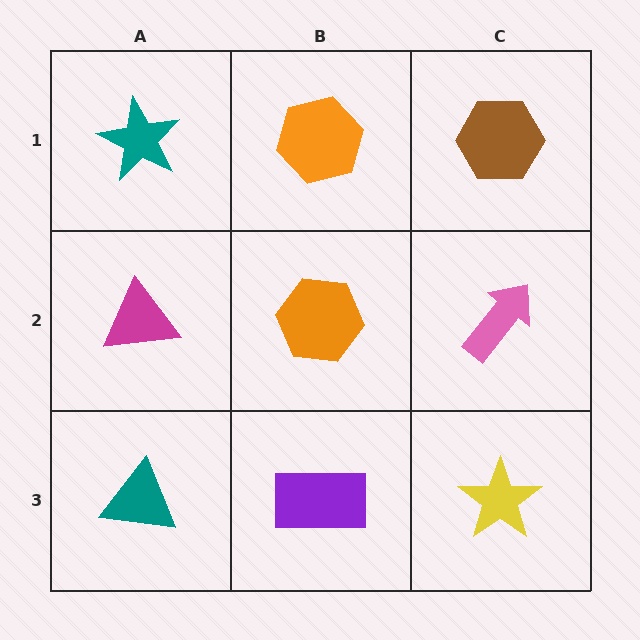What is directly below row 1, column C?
A pink arrow.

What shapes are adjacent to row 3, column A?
A magenta triangle (row 2, column A), a purple rectangle (row 3, column B).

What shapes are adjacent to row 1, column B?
An orange hexagon (row 2, column B), a teal star (row 1, column A), a brown hexagon (row 1, column C).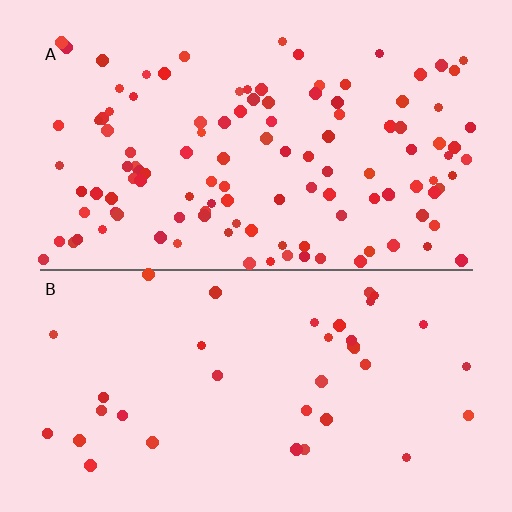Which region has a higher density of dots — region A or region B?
A (the top).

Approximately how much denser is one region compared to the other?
Approximately 3.2× — region A over region B.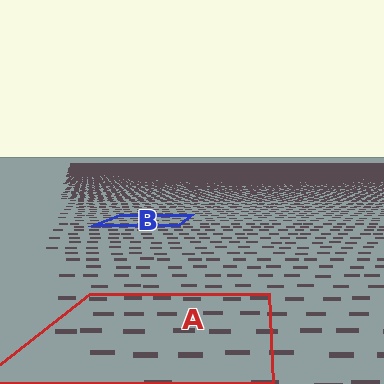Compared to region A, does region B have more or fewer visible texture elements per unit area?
Region B has more texture elements per unit area — they are packed more densely because it is farther away.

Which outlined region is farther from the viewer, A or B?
Region B is farther from the viewer — the texture elements inside it appear smaller and more densely packed.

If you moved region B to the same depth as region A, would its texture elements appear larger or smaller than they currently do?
They would appear larger. At a closer depth, the same texture elements are projected at a bigger on-screen size.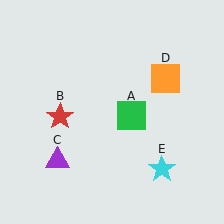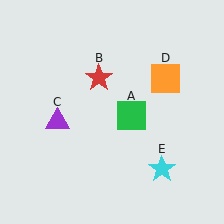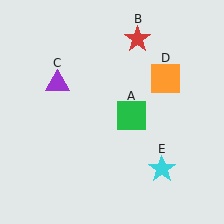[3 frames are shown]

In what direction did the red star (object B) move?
The red star (object B) moved up and to the right.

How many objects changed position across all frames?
2 objects changed position: red star (object B), purple triangle (object C).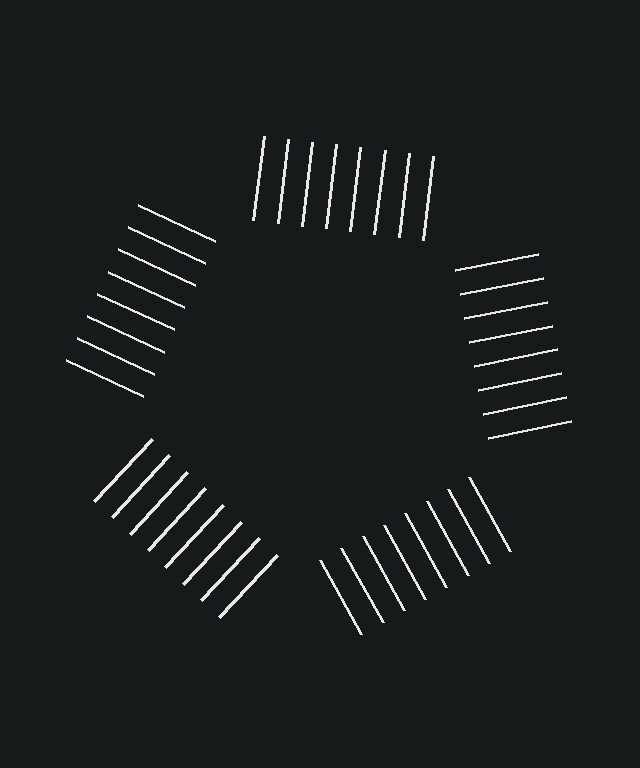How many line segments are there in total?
40 — 8 along each of the 5 edges.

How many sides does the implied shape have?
5 sides — the line-ends trace a pentagon.